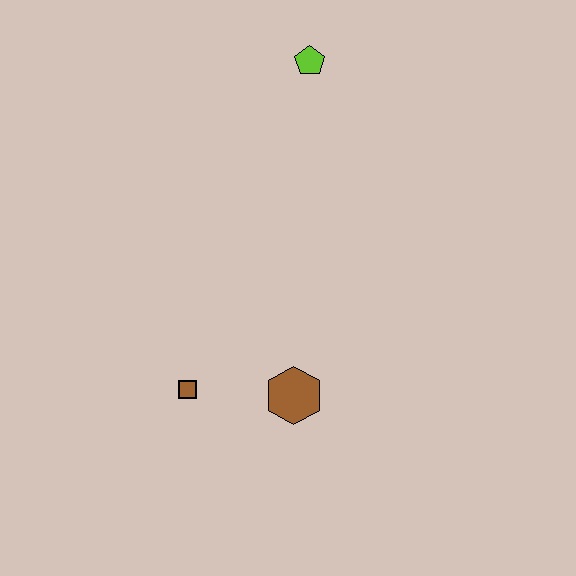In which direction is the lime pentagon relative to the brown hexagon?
The lime pentagon is above the brown hexagon.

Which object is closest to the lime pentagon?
The brown hexagon is closest to the lime pentagon.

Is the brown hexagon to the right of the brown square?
Yes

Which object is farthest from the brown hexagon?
The lime pentagon is farthest from the brown hexagon.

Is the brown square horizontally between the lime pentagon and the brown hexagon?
No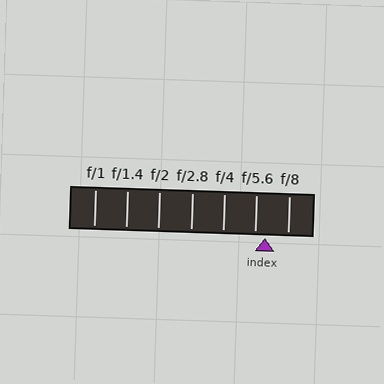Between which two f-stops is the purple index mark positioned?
The index mark is between f/5.6 and f/8.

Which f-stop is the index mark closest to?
The index mark is closest to f/5.6.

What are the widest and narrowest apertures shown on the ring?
The widest aperture shown is f/1 and the narrowest is f/8.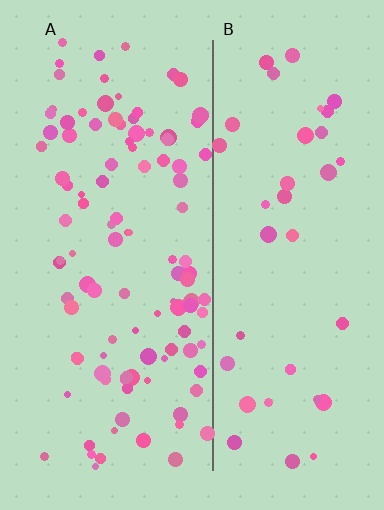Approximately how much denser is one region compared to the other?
Approximately 2.8× — region A over region B.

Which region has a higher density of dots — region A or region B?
A (the left).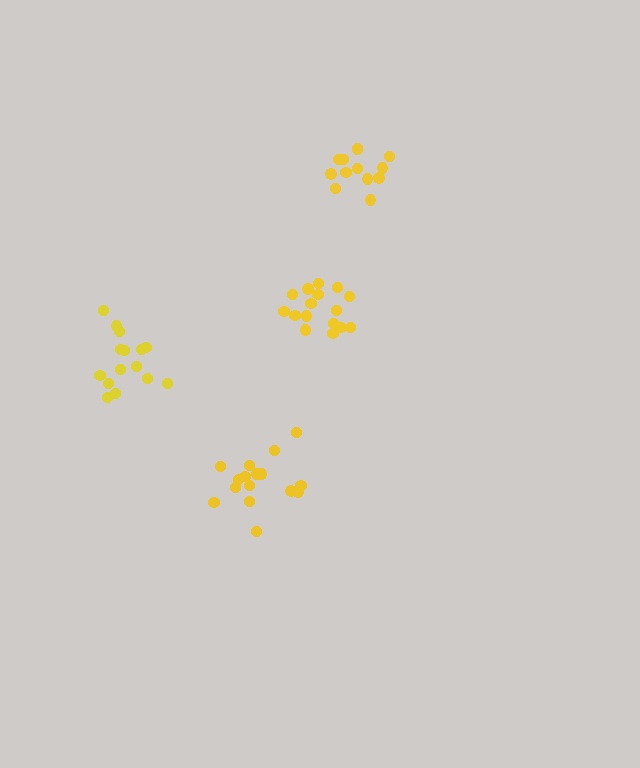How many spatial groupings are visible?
There are 4 spatial groupings.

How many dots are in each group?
Group 1: 16 dots, Group 2: 16 dots, Group 3: 13 dots, Group 4: 15 dots (60 total).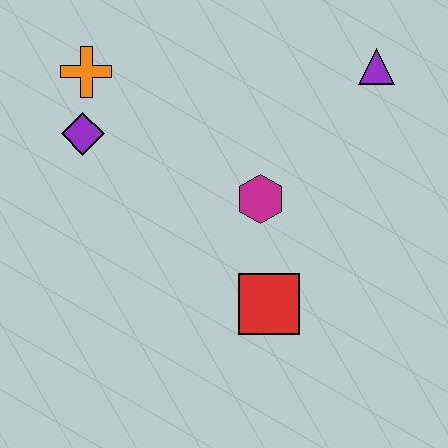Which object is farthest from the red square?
The orange cross is farthest from the red square.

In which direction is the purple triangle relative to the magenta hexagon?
The purple triangle is above the magenta hexagon.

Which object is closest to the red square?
The magenta hexagon is closest to the red square.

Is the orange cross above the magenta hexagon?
Yes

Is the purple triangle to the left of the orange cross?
No